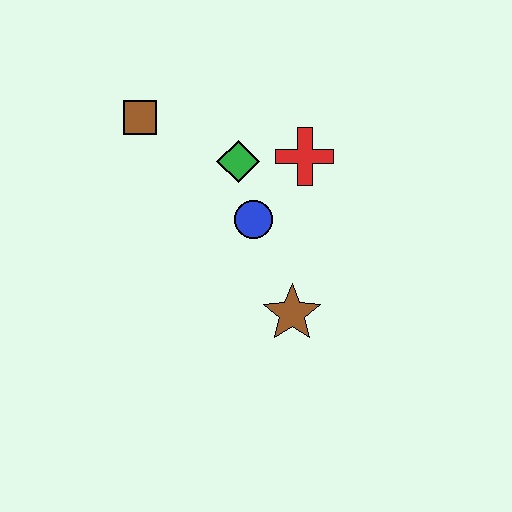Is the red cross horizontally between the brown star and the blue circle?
No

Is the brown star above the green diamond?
No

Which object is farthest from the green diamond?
The brown star is farthest from the green diamond.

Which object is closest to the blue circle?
The green diamond is closest to the blue circle.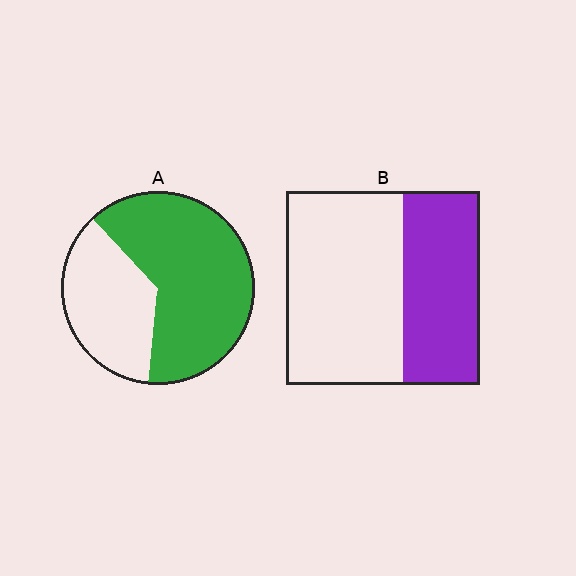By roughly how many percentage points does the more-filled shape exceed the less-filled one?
By roughly 25 percentage points (A over B).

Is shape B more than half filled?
No.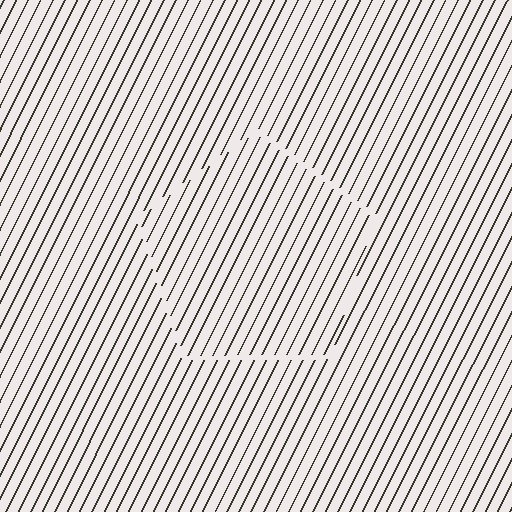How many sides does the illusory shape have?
5 sides — the line-ends trace a pentagon.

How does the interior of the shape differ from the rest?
The interior of the shape contains the same grating, shifted by half a period — the contour is defined by the phase discontinuity where line-ends from the inner and outer gratings abut.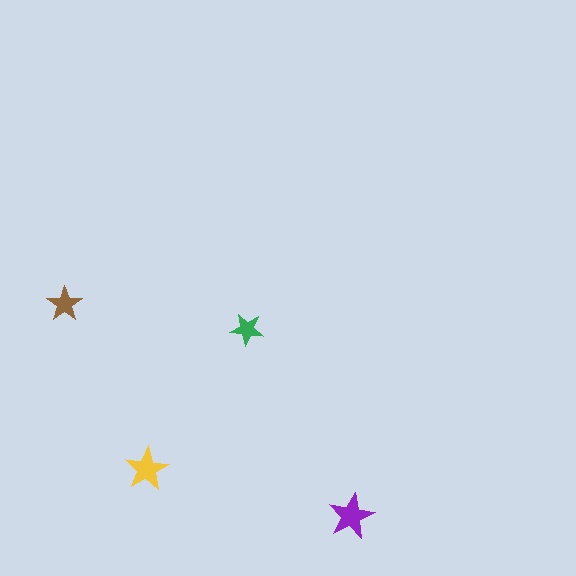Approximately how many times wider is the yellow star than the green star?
About 1.5 times wider.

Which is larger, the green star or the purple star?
The purple one.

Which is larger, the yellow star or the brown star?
The yellow one.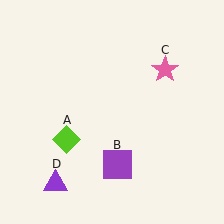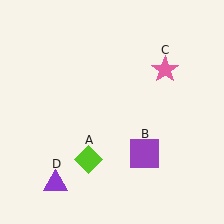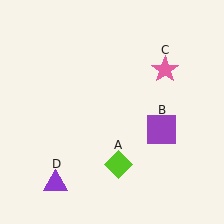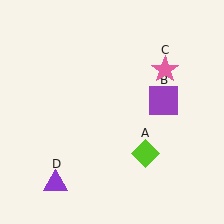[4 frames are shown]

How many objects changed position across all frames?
2 objects changed position: lime diamond (object A), purple square (object B).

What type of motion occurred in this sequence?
The lime diamond (object A), purple square (object B) rotated counterclockwise around the center of the scene.